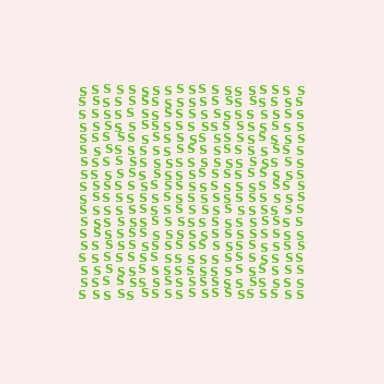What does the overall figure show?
The overall figure shows a square.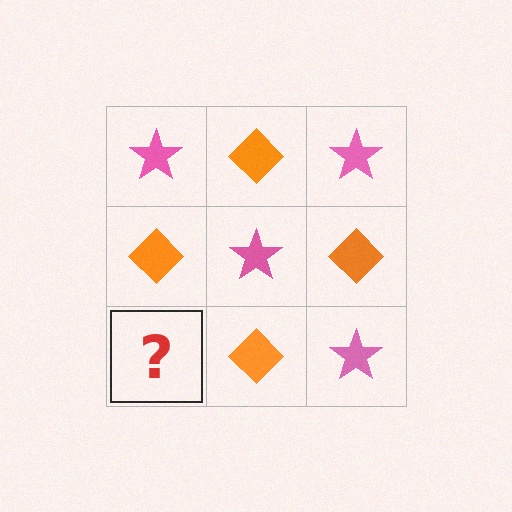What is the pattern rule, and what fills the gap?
The rule is that it alternates pink star and orange diamond in a checkerboard pattern. The gap should be filled with a pink star.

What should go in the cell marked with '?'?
The missing cell should contain a pink star.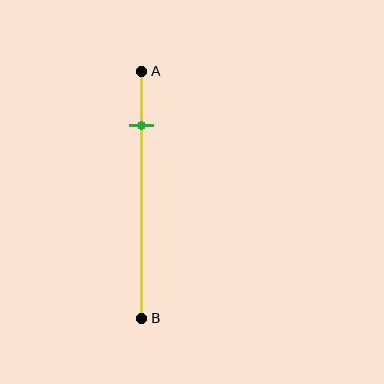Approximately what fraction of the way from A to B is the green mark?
The green mark is approximately 20% of the way from A to B.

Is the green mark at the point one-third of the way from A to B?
No, the mark is at about 20% from A, not at the 33% one-third point.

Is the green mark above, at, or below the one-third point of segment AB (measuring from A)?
The green mark is above the one-third point of segment AB.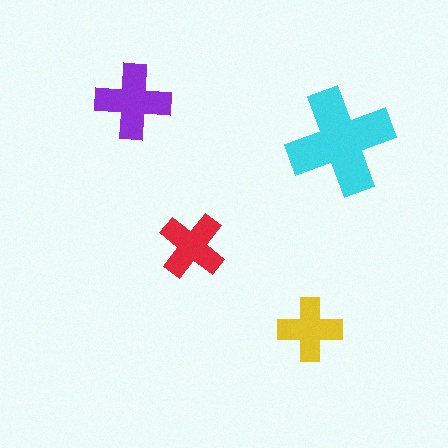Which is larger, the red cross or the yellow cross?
The red one.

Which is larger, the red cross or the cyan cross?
The cyan one.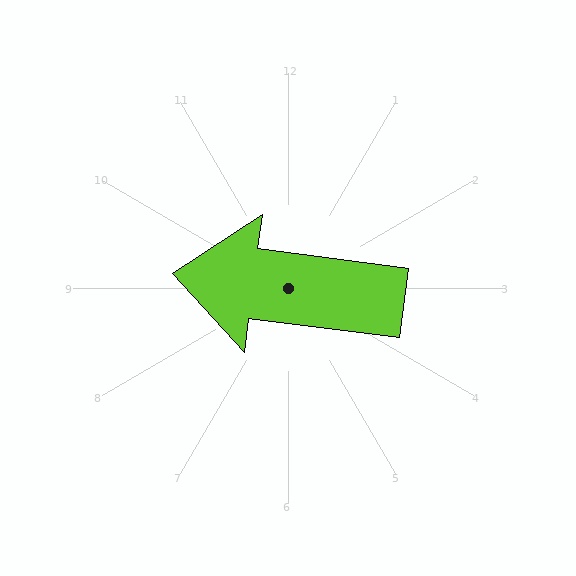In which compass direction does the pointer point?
West.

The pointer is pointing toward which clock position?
Roughly 9 o'clock.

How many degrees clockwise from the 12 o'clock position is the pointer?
Approximately 277 degrees.